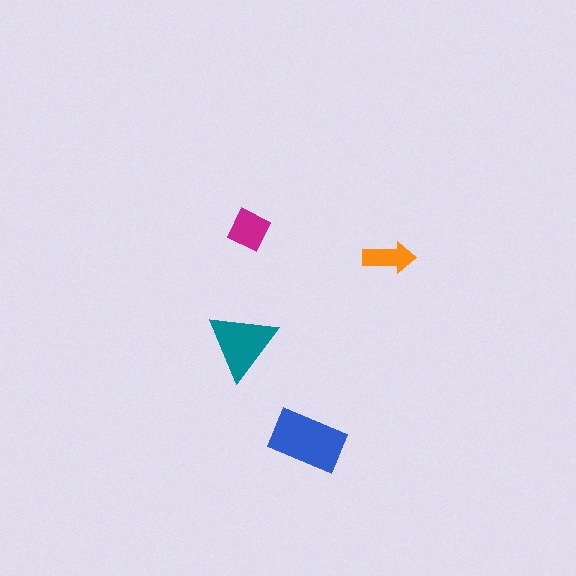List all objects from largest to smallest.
The blue rectangle, the teal triangle, the magenta diamond, the orange arrow.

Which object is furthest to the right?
The orange arrow is rightmost.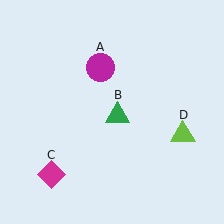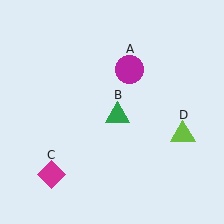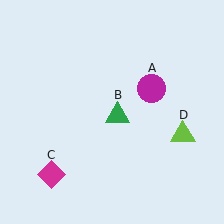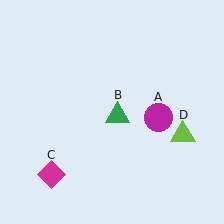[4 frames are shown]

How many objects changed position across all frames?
1 object changed position: magenta circle (object A).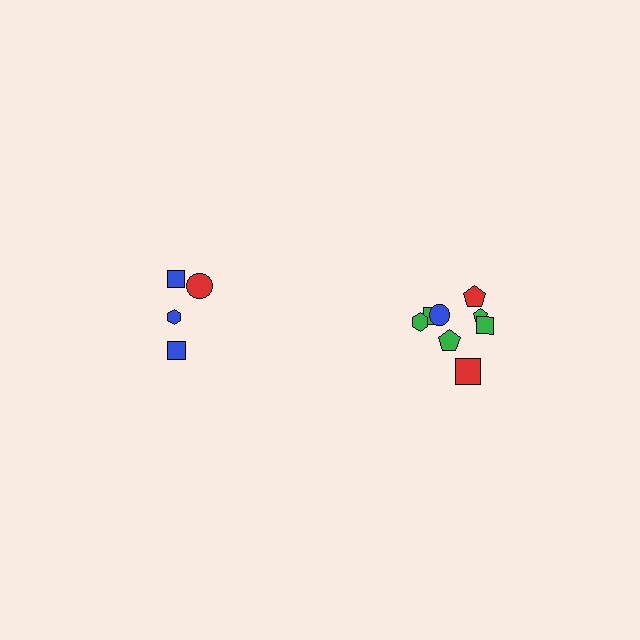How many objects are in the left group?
There are 4 objects.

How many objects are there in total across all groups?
There are 12 objects.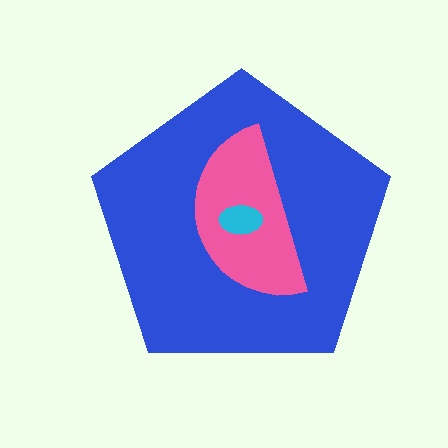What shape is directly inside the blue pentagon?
The pink semicircle.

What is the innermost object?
The cyan ellipse.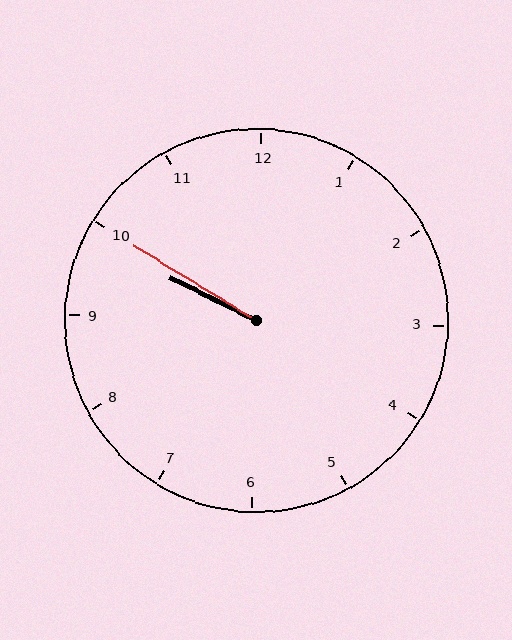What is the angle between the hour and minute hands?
Approximately 5 degrees.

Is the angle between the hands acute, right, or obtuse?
It is acute.